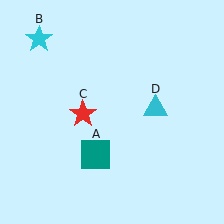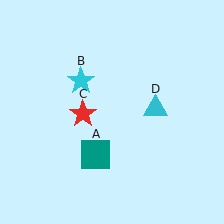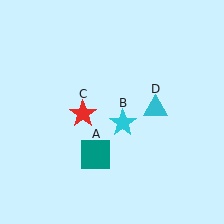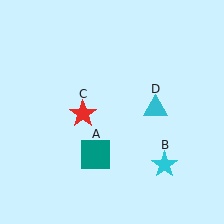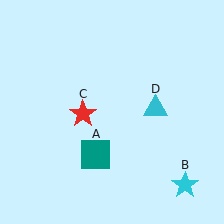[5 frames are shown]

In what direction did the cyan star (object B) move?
The cyan star (object B) moved down and to the right.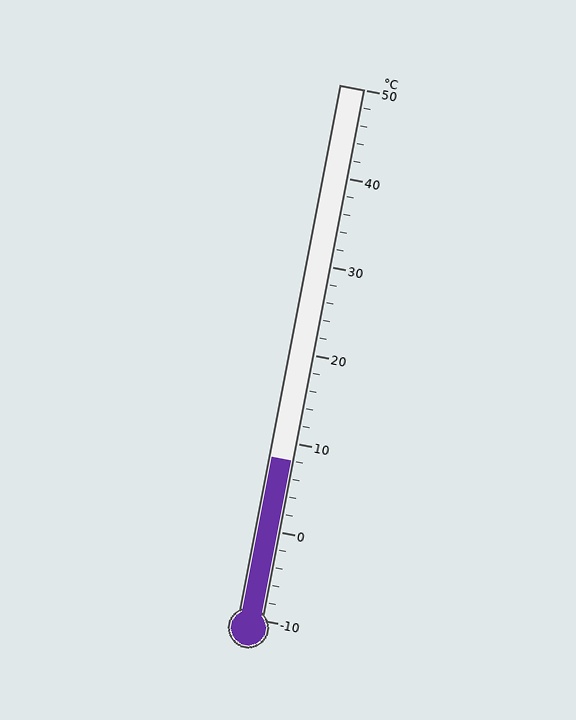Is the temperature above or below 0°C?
The temperature is above 0°C.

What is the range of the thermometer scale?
The thermometer scale ranges from -10°C to 50°C.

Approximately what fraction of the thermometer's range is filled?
The thermometer is filled to approximately 30% of its range.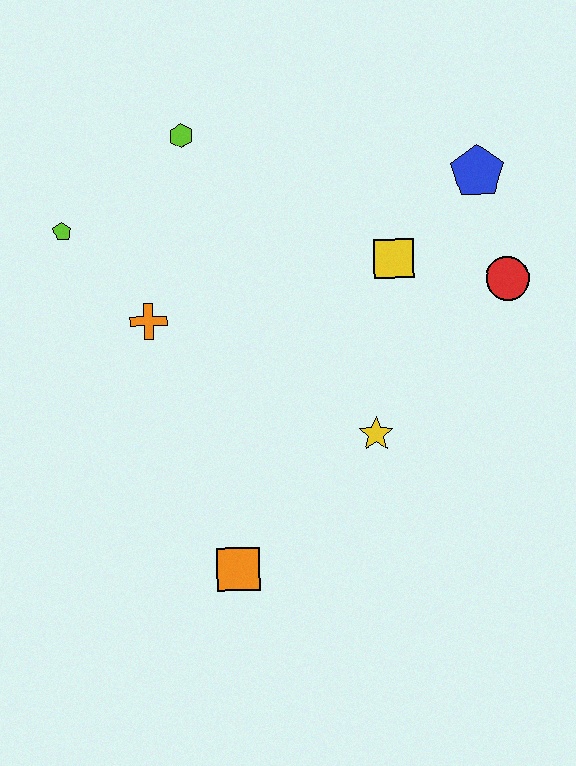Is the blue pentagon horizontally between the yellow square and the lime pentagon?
No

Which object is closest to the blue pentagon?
The red circle is closest to the blue pentagon.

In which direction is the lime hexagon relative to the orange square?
The lime hexagon is above the orange square.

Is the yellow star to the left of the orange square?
No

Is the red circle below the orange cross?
No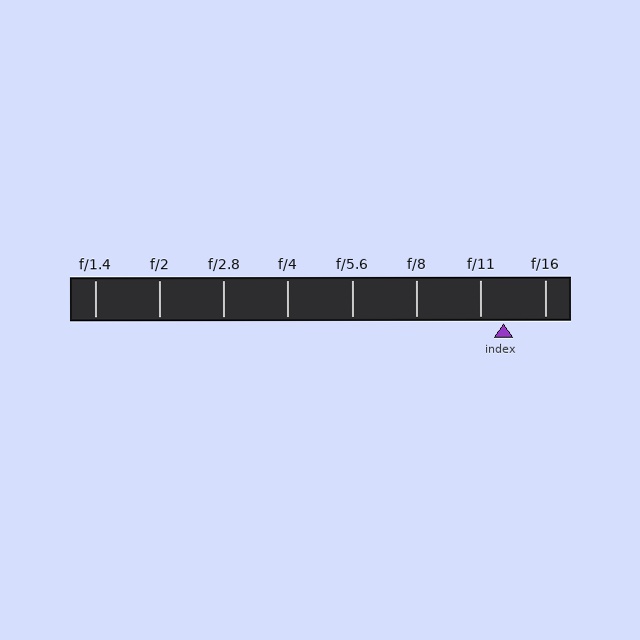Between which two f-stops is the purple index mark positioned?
The index mark is between f/11 and f/16.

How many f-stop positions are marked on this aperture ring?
There are 8 f-stop positions marked.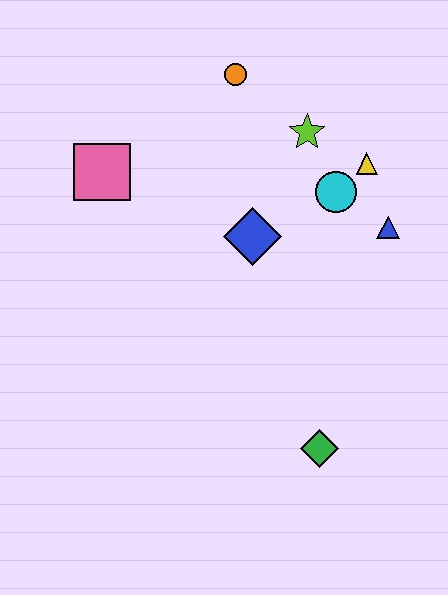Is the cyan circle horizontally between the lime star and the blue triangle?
Yes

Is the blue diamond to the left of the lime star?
Yes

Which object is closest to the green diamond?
The blue diamond is closest to the green diamond.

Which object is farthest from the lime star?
The green diamond is farthest from the lime star.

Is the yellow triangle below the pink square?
No